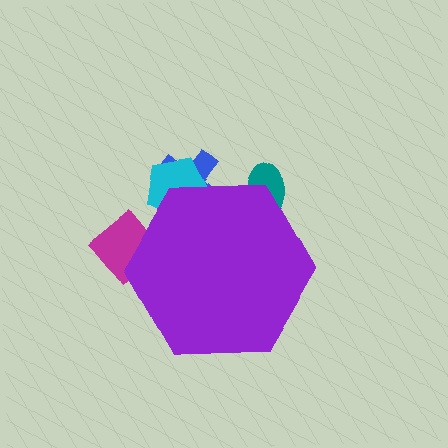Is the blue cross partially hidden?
Yes, the blue cross is partially hidden behind the purple hexagon.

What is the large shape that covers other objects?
A purple hexagon.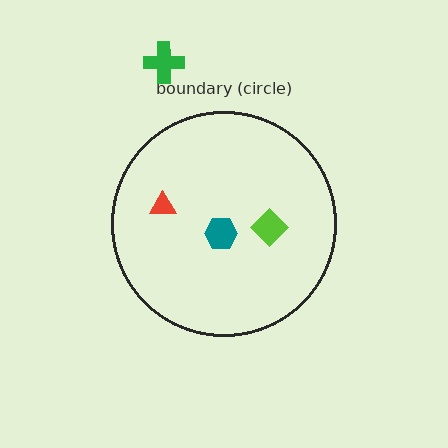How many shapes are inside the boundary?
3 inside, 1 outside.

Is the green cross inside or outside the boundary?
Outside.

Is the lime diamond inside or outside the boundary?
Inside.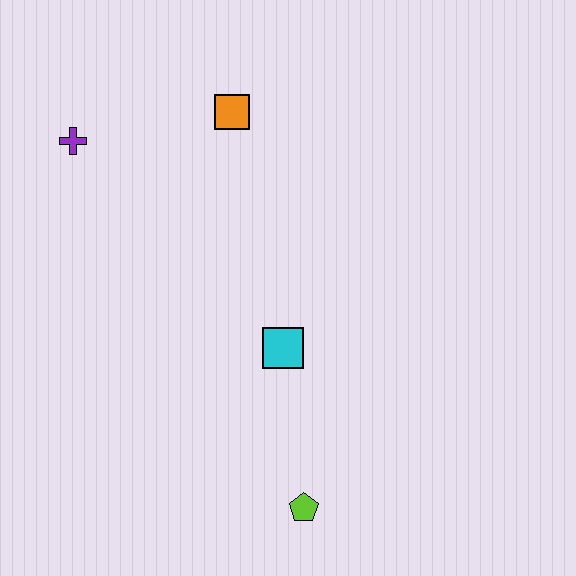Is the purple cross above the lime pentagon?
Yes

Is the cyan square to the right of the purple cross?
Yes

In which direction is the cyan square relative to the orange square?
The cyan square is below the orange square.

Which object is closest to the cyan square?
The lime pentagon is closest to the cyan square.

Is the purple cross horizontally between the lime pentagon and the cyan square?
No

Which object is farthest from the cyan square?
The purple cross is farthest from the cyan square.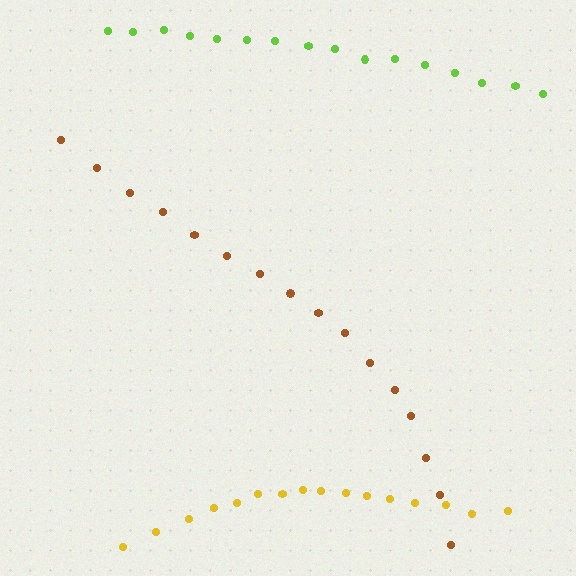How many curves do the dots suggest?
There are 3 distinct paths.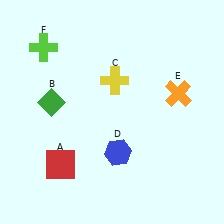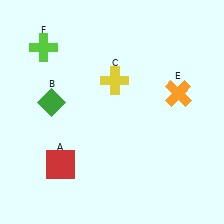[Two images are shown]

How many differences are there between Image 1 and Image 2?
There is 1 difference between the two images.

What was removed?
The blue hexagon (D) was removed in Image 2.